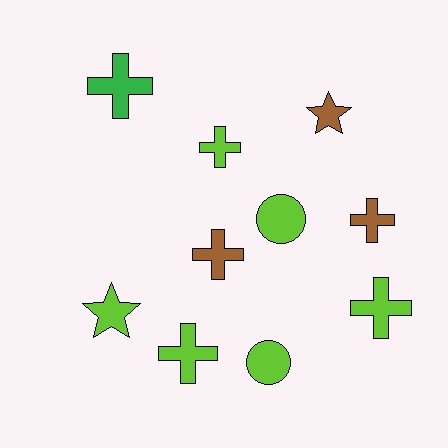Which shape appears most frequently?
Cross, with 6 objects.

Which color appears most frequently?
Lime, with 6 objects.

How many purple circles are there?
There are no purple circles.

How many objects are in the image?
There are 10 objects.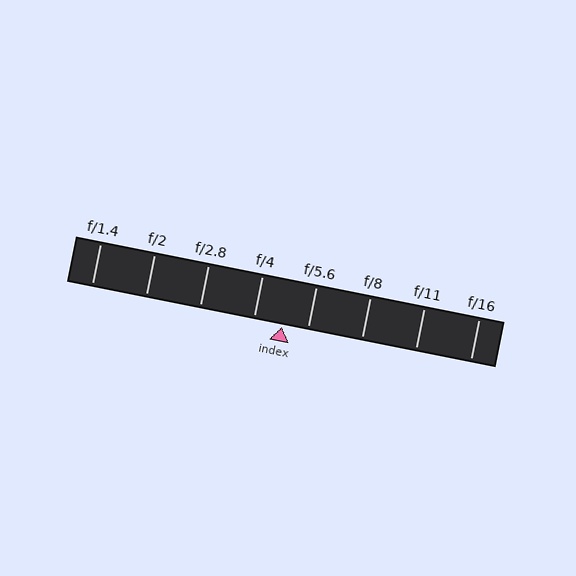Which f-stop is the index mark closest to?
The index mark is closest to f/5.6.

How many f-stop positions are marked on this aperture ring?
There are 8 f-stop positions marked.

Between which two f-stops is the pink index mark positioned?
The index mark is between f/4 and f/5.6.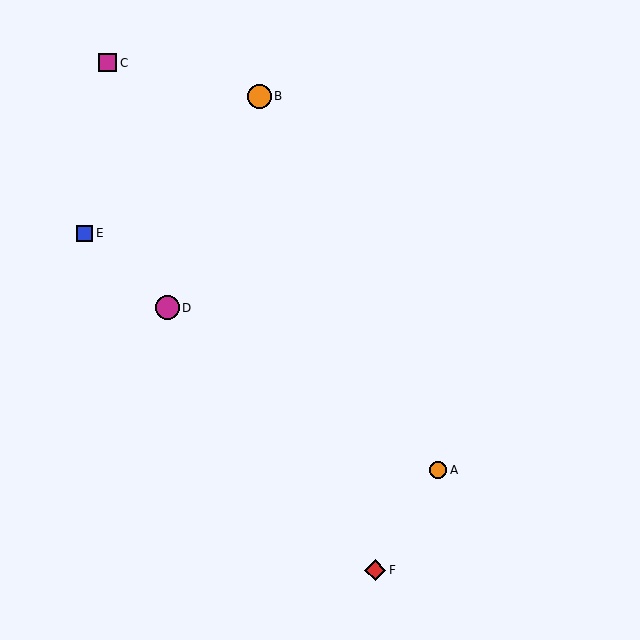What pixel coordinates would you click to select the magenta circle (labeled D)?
Click at (167, 308) to select the magenta circle D.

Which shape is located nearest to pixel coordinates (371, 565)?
The red diamond (labeled F) at (375, 570) is nearest to that location.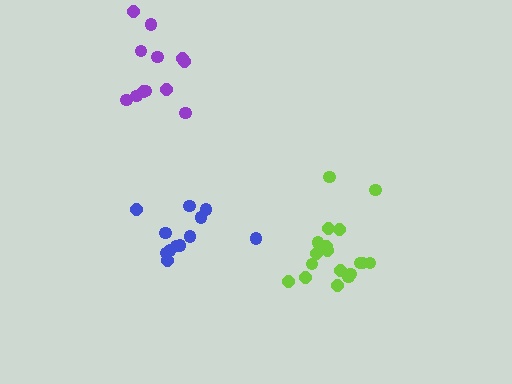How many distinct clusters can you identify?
There are 3 distinct clusters.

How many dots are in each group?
Group 1: 18 dots, Group 2: 12 dots, Group 3: 12 dots (42 total).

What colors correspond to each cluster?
The clusters are colored: lime, blue, purple.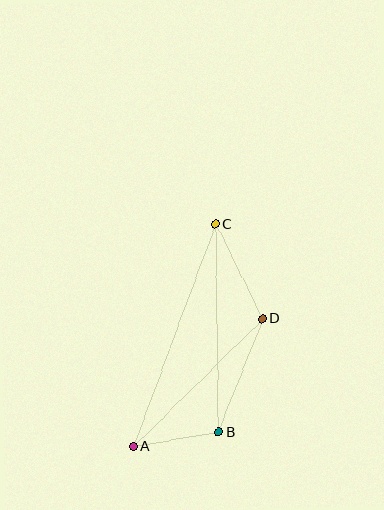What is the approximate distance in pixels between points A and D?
The distance between A and D is approximately 181 pixels.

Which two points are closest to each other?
Points A and B are closest to each other.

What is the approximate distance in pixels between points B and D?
The distance between B and D is approximately 122 pixels.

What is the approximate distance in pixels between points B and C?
The distance between B and C is approximately 208 pixels.